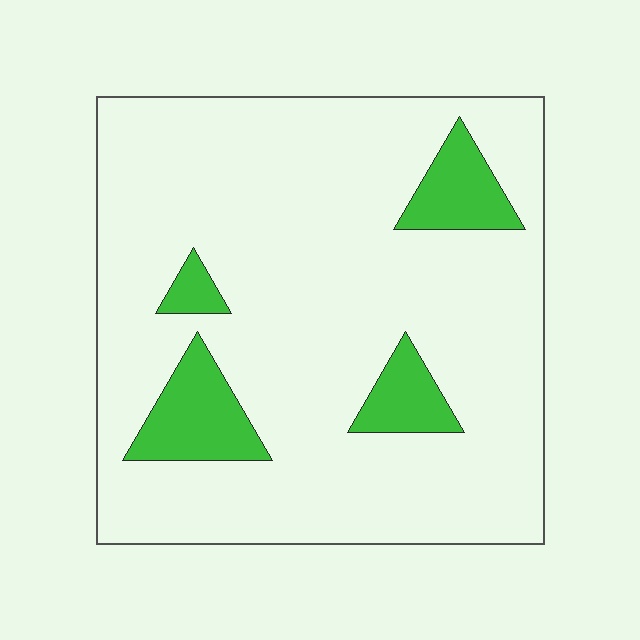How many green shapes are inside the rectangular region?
4.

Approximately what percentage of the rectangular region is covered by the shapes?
Approximately 15%.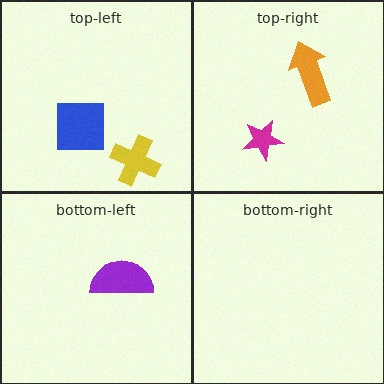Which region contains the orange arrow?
The top-right region.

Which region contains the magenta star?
The top-right region.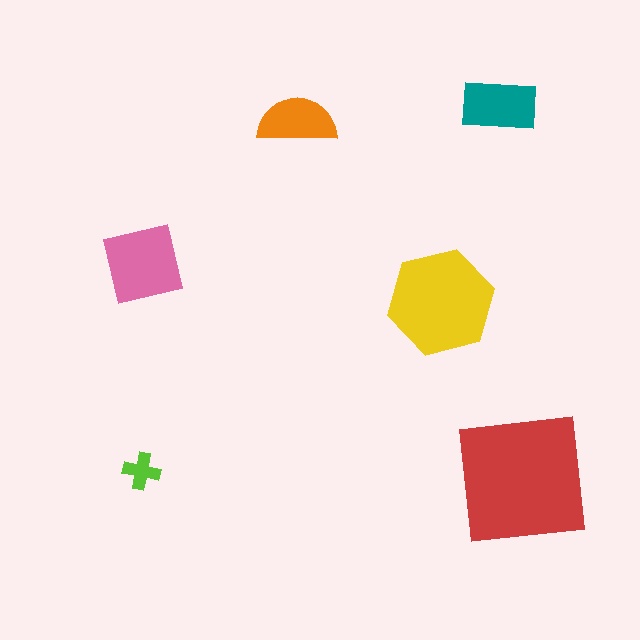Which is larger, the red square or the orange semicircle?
The red square.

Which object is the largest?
The red square.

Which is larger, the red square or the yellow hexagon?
The red square.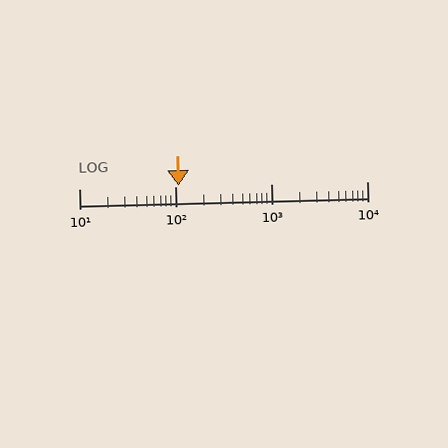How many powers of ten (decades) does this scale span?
The scale spans 3 decades, from 10 to 10000.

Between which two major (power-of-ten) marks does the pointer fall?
The pointer is between 100 and 1000.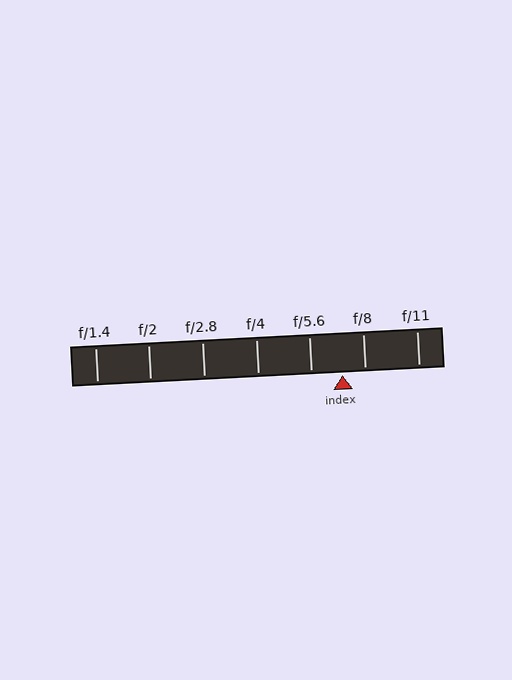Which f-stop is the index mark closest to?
The index mark is closest to f/8.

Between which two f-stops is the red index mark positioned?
The index mark is between f/5.6 and f/8.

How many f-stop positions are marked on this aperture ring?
There are 7 f-stop positions marked.